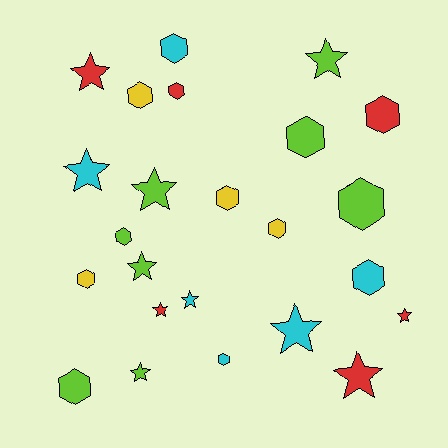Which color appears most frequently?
Lime, with 8 objects.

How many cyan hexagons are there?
There are 3 cyan hexagons.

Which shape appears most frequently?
Hexagon, with 13 objects.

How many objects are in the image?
There are 24 objects.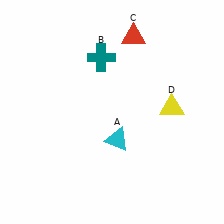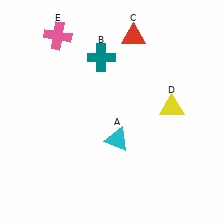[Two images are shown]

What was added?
A pink cross (E) was added in Image 2.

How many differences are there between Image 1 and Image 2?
There is 1 difference between the two images.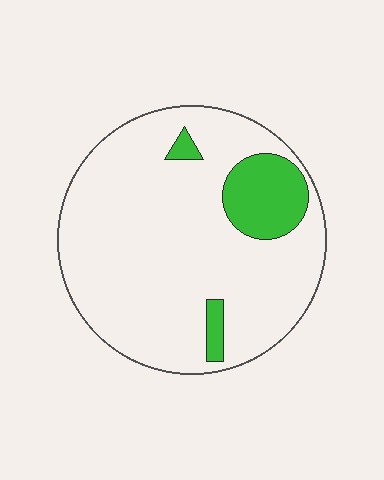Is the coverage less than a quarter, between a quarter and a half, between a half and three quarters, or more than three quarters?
Less than a quarter.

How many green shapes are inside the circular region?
3.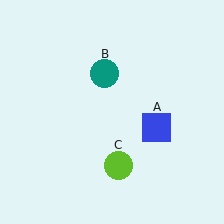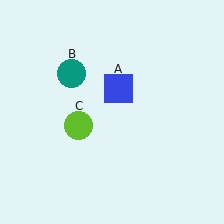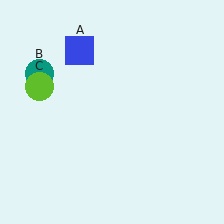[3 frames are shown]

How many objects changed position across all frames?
3 objects changed position: blue square (object A), teal circle (object B), lime circle (object C).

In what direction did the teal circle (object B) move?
The teal circle (object B) moved left.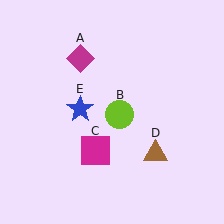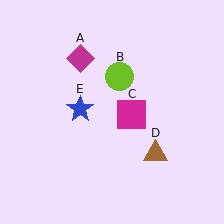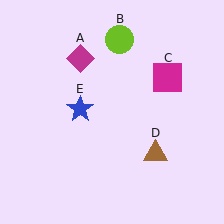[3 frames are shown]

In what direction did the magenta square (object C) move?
The magenta square (object C) moved up and to the right.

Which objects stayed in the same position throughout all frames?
Magenta diamond (object A) and brown triangle (object D) and blue star (object E) remained stationary.